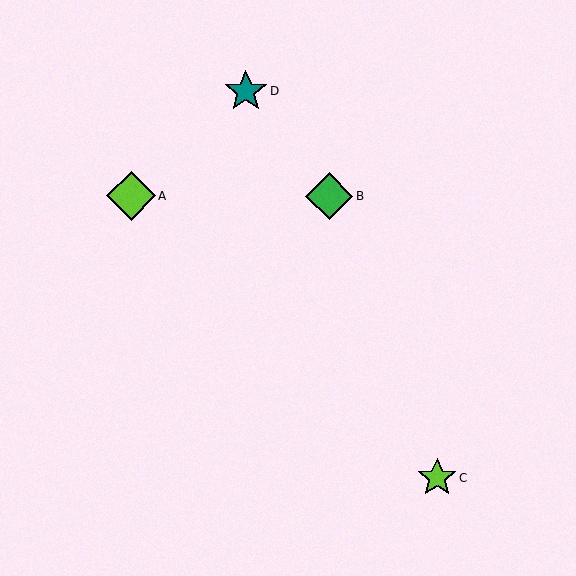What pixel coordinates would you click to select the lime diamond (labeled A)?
Click at (131, 196) to select the lime diamond A.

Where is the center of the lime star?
The center of the lime star is at (437, 478).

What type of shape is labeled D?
Shape D is a teal star.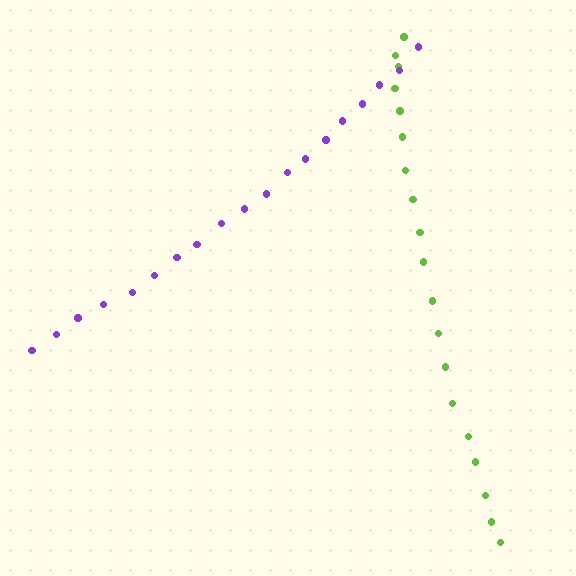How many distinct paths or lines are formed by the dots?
There are 2 distinct paths.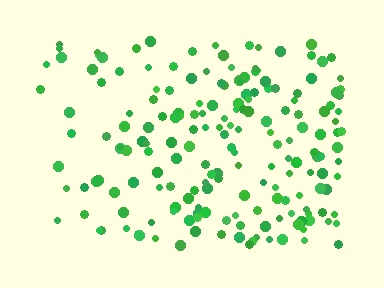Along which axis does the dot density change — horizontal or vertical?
Horizontal.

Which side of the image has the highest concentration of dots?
The right.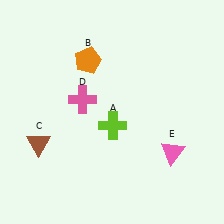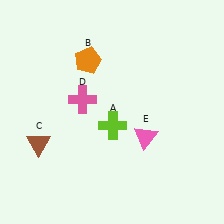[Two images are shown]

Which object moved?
The pink triangle (E) moved left.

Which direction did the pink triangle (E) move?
The pink triangle (E) moved left.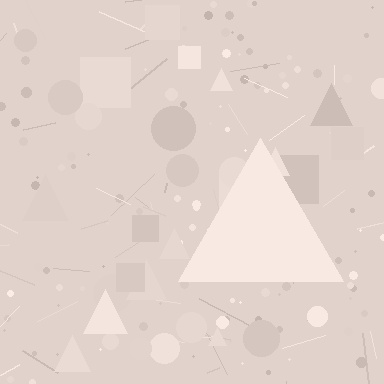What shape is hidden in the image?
A triangle is hidden in the image.